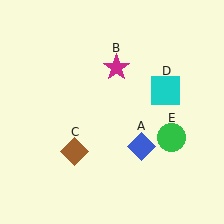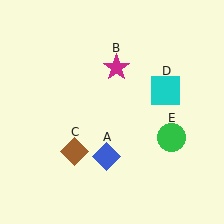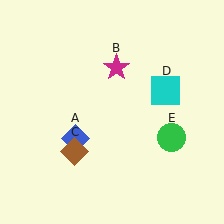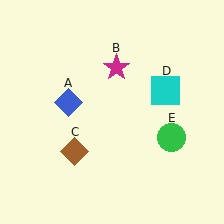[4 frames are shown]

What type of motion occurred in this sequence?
The blue diamond (object A) rotated clockwise around the center of the scene.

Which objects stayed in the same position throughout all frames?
Magenta star (object B) and brown diamond (object C) and cyan square (object D) and green circle (object E) remained stationary.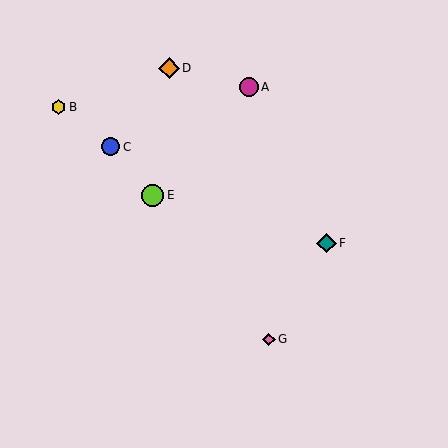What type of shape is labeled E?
Shape E is a lime circle.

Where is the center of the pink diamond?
The center of the pink diamond is at (269, 339).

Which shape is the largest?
The lime circle (labeled E) is the largest.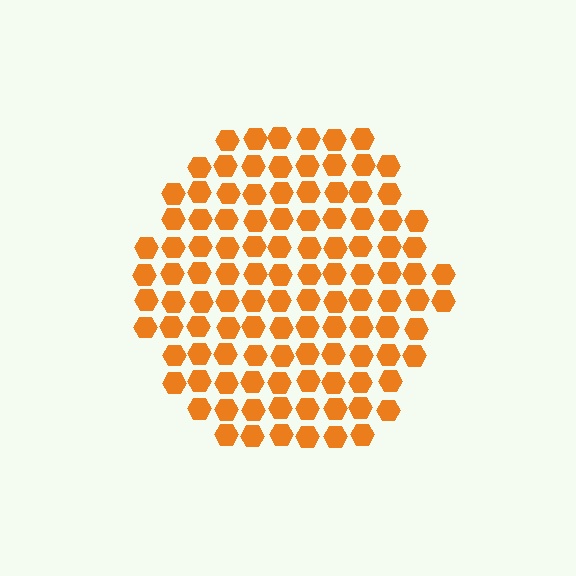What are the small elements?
The small elements are hexagons.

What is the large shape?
The large shape is a hexagon.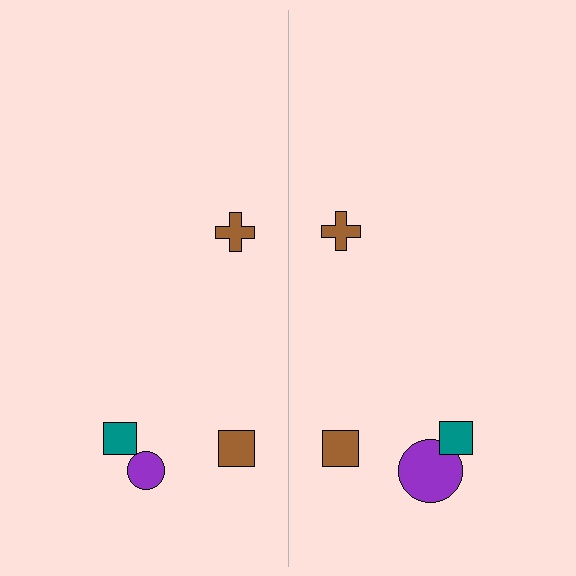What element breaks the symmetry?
The purple circle on the right side has a different size than its mirror counterpart.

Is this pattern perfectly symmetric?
No, the pattern is not perfectly symmetric. The purple circle on the right side has a different size than its mirror counterpart.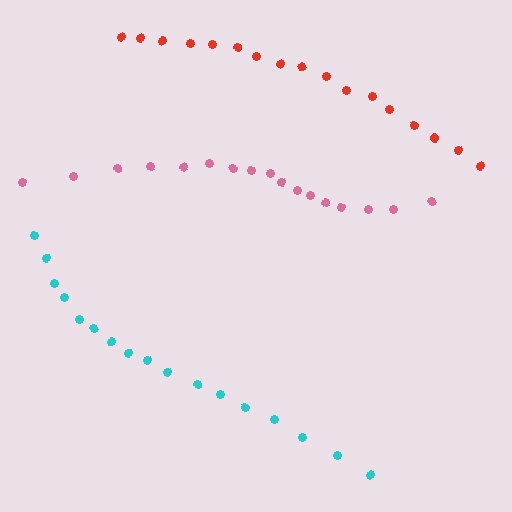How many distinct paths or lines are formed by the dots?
There are 3 distinct paths.